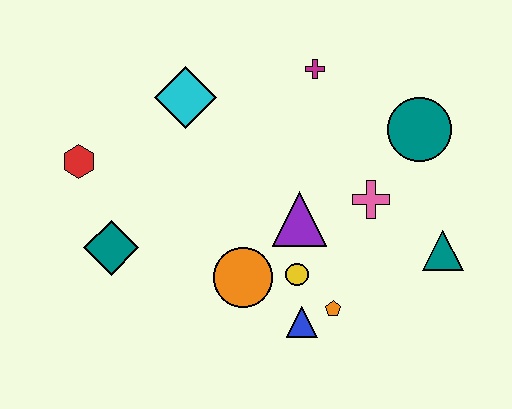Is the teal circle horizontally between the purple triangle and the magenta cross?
No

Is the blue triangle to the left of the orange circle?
No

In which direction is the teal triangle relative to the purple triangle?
The teal triangle is to the right of the purple triangle.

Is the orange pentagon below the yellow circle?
Yes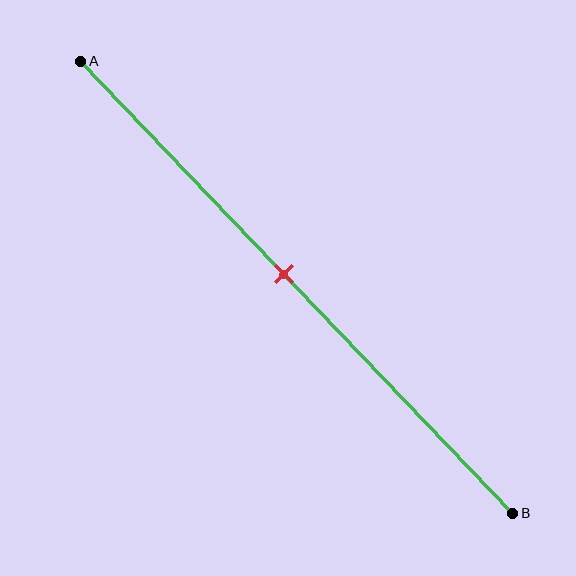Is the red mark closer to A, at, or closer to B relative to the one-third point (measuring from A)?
The red mark is closer to point B than the one-third point of segment AB.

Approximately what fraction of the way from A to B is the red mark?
The red mark is approximately 45% of the way from A to B.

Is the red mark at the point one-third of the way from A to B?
No, the mark is at about 45% from A, not at the 33% one-third point.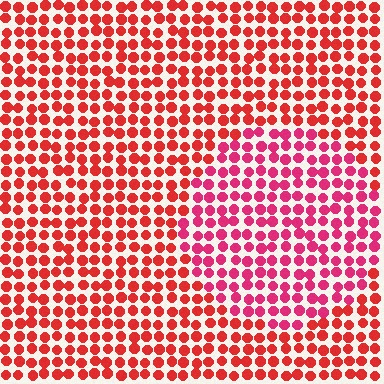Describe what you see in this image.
The image is filled with small red elements in a uniform arrangement. A circle-shaped region is visible where the elements are tinted to a slightly different hue, forming a subtle color boundary.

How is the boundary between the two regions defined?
The boundary is defined purely by a slight shift in hue (about 25 degrees). Spacing, size, and orientation are identical on both sides.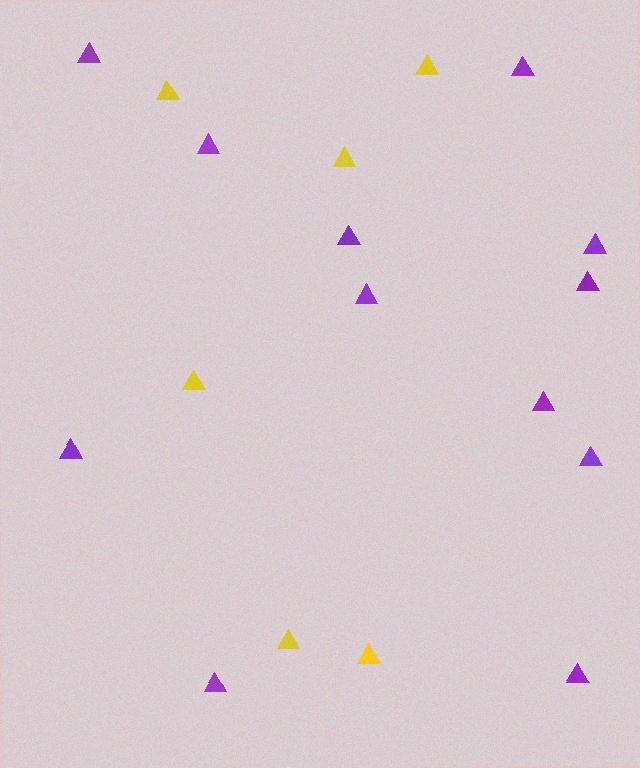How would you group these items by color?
There are 2 groups: one group of purple triangles (12) and one group of yellow triangles (6).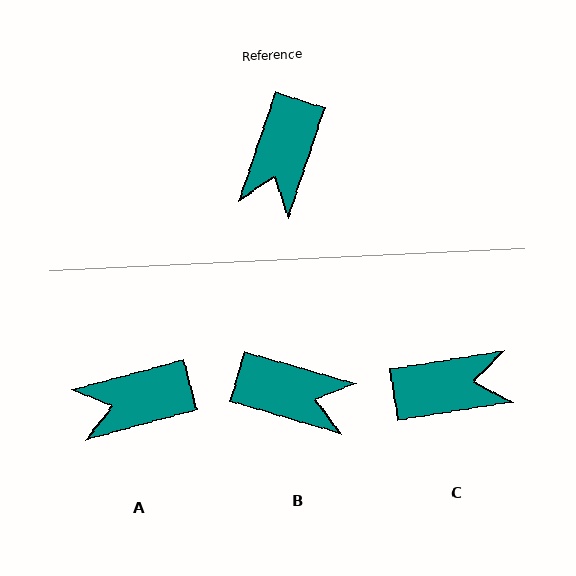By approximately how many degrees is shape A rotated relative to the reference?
Approximately 57 degrees clockwise.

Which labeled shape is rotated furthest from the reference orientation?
C, about 117 degrees away.